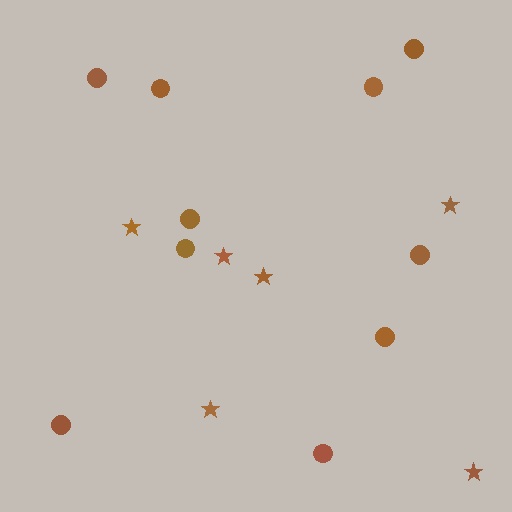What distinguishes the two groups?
There are 2 groups: one group of circles (10) and one group of stars (6).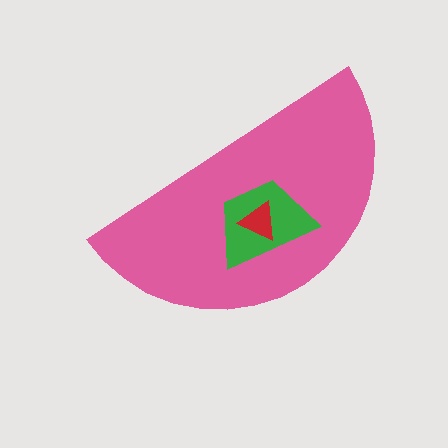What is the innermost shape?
The red triangle.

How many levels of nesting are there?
3.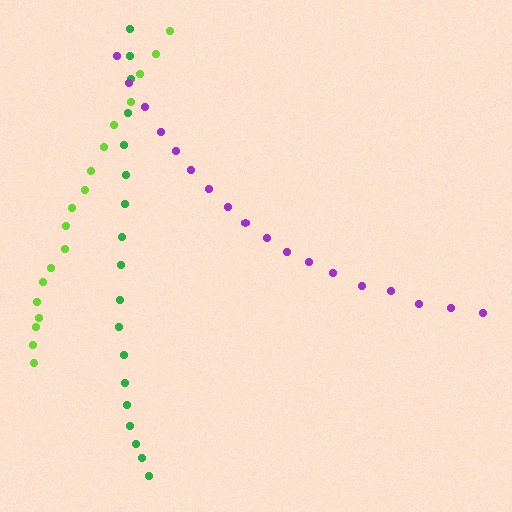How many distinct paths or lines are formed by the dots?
There are 3 distinct paths.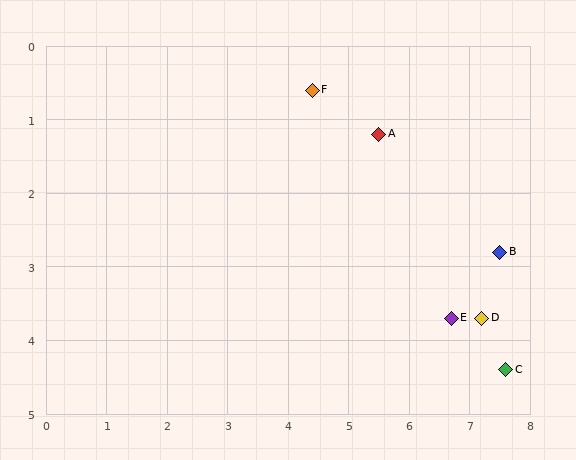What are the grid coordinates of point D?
Point D is at approximately (7.2, 3.7).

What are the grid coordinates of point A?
Point A is at approximately (5.5, 1.2).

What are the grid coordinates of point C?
Point C is at approximately (7.6, 4.4).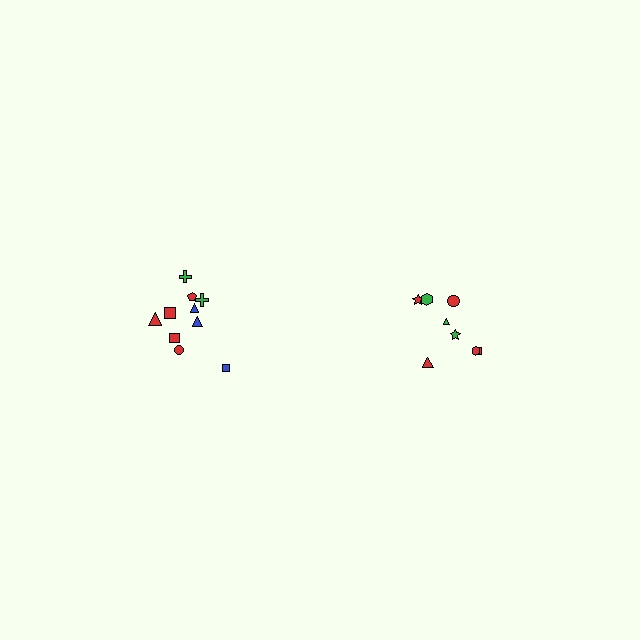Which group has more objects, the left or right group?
The left group.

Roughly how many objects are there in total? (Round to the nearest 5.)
Roughly 20 objects in total.